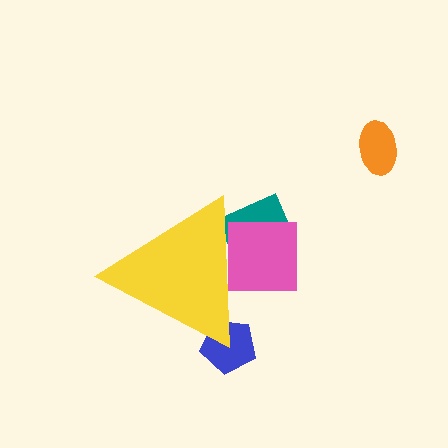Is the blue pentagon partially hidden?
Yes, the blue pentagon is partially hidden behind the yellow triangle.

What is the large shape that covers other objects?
A yellow triangle.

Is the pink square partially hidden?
Yes, the pink square is partially hidden behind the yellow triangle.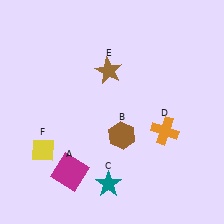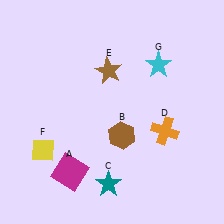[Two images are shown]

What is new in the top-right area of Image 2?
A cyan star (G) was added in the top-right area of Image 2.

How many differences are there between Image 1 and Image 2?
There is 1 difference between the two images.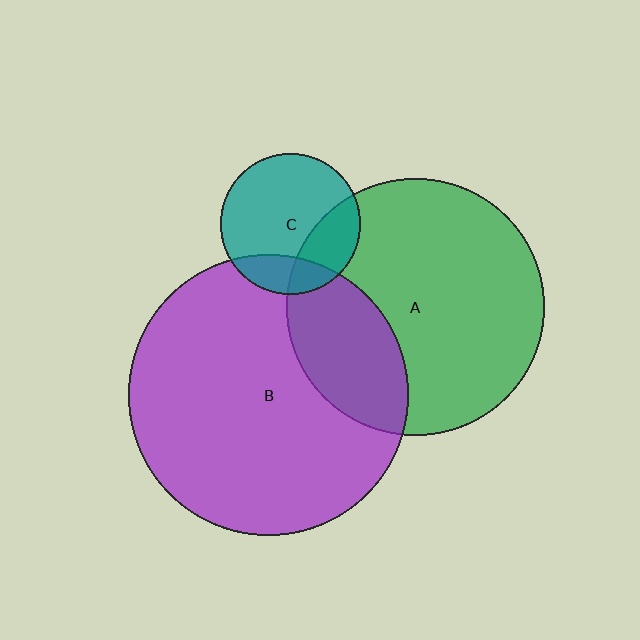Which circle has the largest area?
Circle B (purple).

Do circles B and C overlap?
Yes.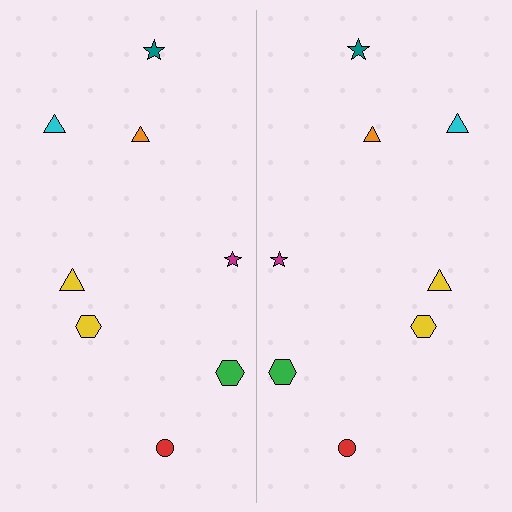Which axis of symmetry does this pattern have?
The pattern has a vertical axis of symmetry running through the center of the image.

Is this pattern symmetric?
Yes, this pattern has bilateral (reflection) symmetry.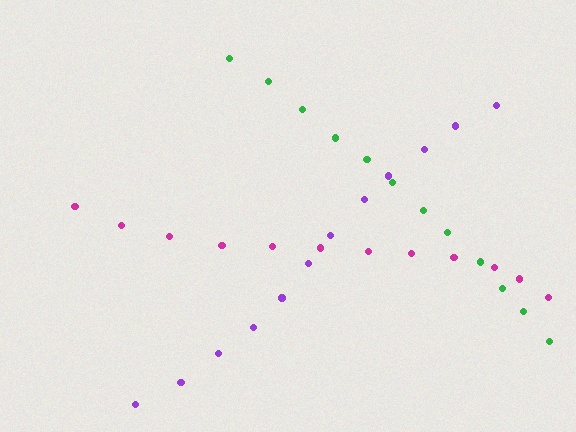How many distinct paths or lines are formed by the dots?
There are 3 distinct paths.